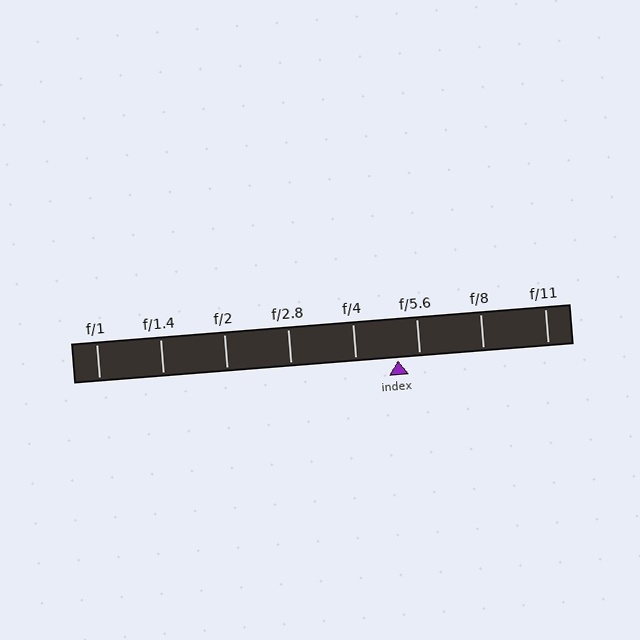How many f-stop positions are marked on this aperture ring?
There are 8 f-stop positions marked.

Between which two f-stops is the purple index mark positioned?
The index mark is between f/4 and f/5.6.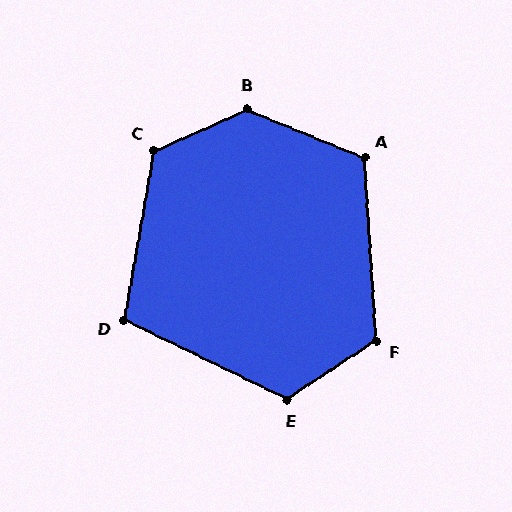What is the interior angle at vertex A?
Approximately 116 degrees (obtuse).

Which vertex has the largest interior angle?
B, at approximately 134 degrees.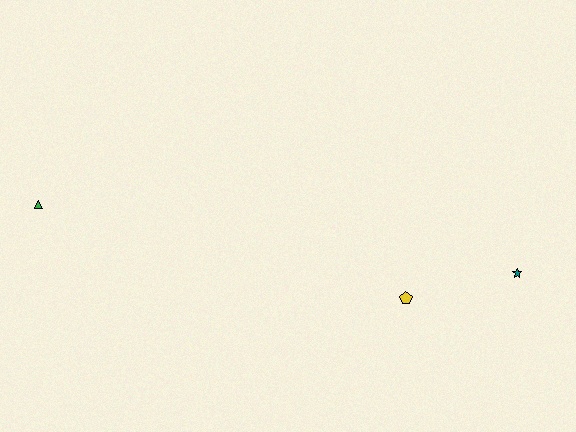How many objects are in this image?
There are 3 objects.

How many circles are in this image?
There are no circles.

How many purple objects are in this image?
There are no purple objects.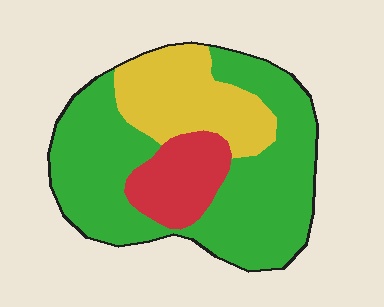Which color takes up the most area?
Green, at roughly 60%.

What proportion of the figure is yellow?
Yellow covers around 25% of the figure.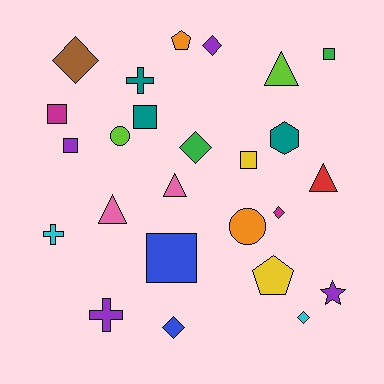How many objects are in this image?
There are 25 objects.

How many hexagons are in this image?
There is 1 hexagon.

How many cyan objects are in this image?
There are 2 cyan objects.